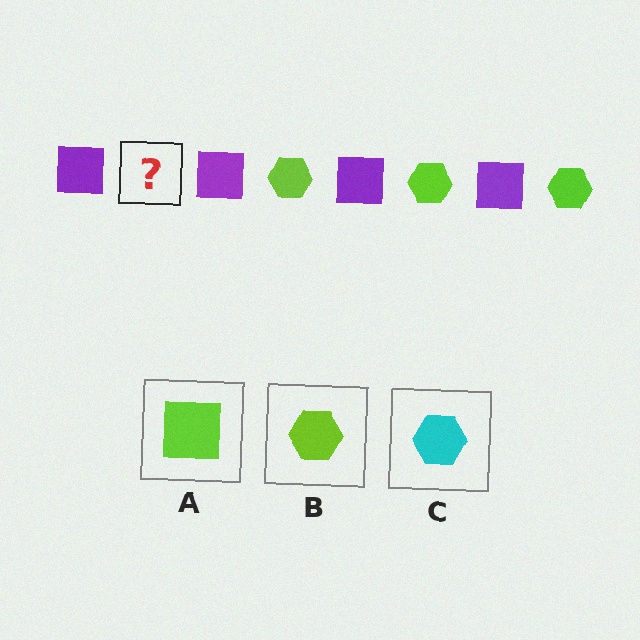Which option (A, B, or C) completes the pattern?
B.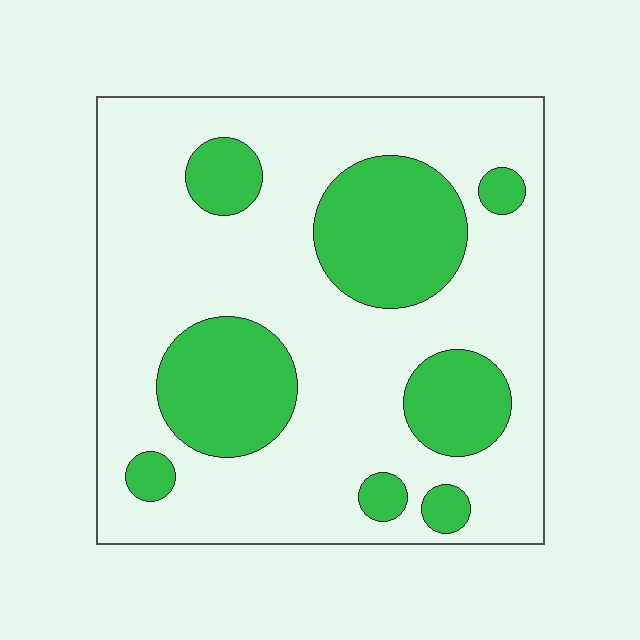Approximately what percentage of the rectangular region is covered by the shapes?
Approximately 30%.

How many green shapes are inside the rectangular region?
8.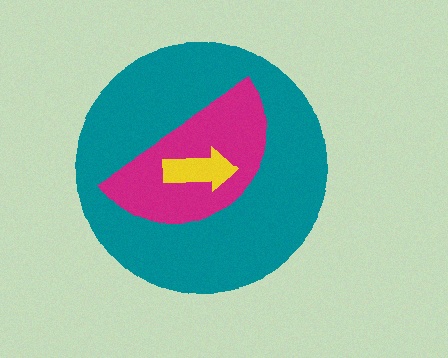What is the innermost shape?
The yellow arrow.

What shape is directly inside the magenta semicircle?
The yellow arrow.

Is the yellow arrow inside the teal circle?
Yes.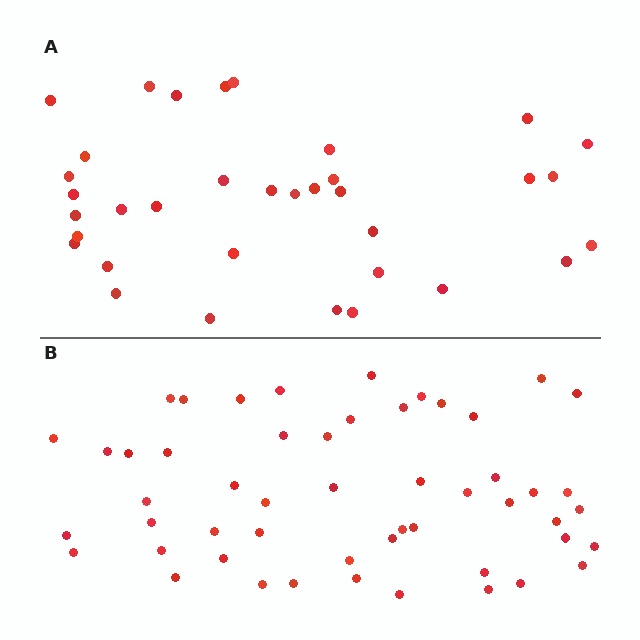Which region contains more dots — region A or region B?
Region B (the bottom region) has more dots.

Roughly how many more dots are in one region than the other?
Region B has approximately 15 more dots than region A.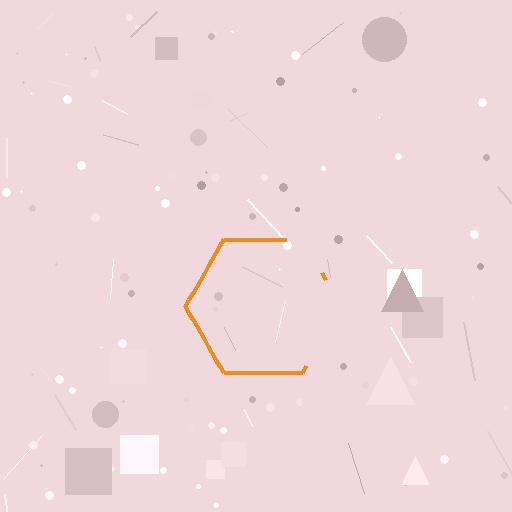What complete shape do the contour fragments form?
The contour fragments form a hexagon.